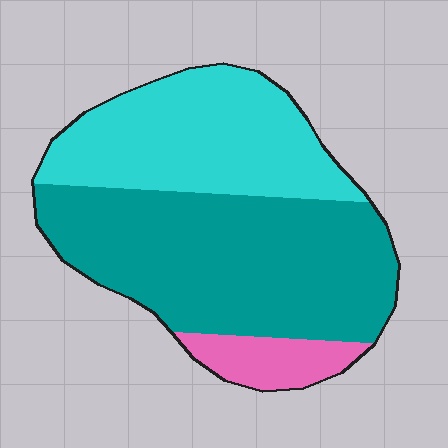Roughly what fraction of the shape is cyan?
Cyan covers around 35% of the shape.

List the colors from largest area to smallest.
From largest to smallest: teal, cyan, pink.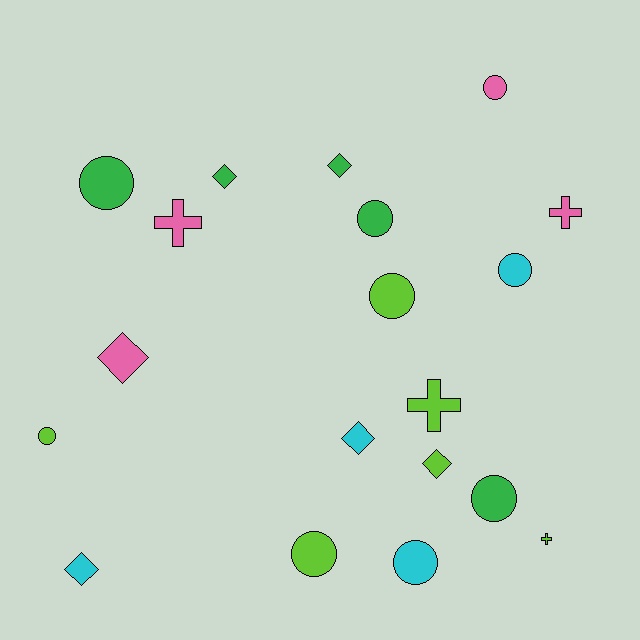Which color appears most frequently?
Lime, with 6 objects.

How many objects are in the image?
There are 19 objects.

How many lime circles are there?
There are 3 lime circles.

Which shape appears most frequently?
Circle, with 9 objects.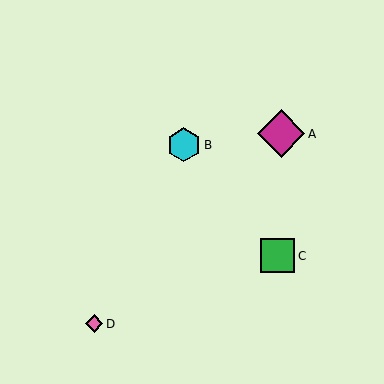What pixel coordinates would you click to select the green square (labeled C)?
Click at (278, 256) to select the green square C.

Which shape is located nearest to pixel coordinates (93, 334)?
The pink diamond (labeled D) at (94, 324) is nearest to that location.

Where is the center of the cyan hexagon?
The center of the cyan hexagon is at (184, 145).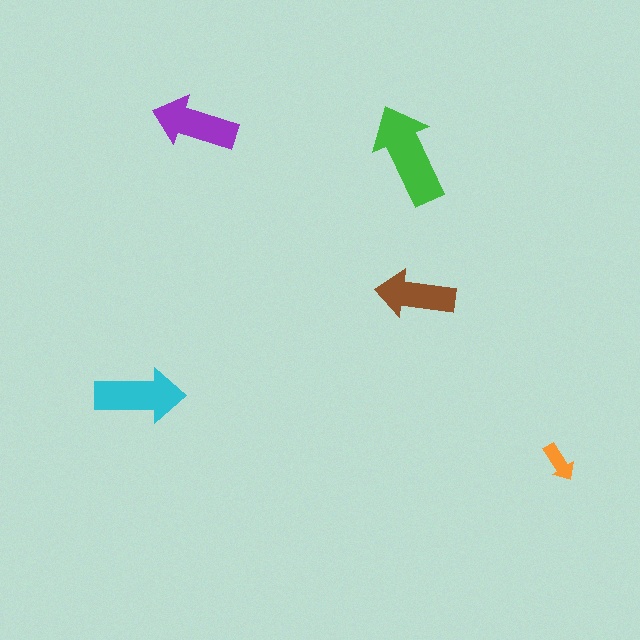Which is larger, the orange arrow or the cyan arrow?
The cyan one.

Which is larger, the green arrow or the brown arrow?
The green one.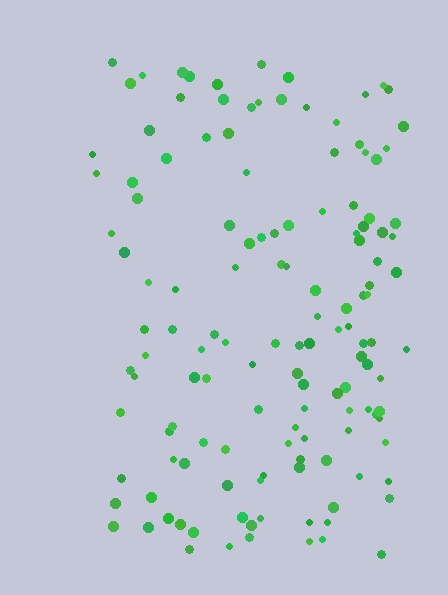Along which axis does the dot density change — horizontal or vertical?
Horizontal.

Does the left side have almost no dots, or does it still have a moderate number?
Still a moderate number, just noticeably fewer than the right.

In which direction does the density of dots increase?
From left to right, with the right side densest.